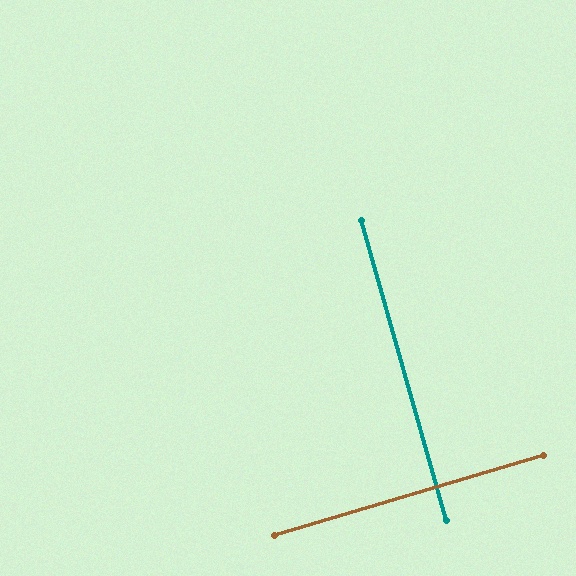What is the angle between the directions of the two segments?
Approximately 89 degrees.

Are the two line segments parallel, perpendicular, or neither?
Perpendicular — they meet at approximately 89°.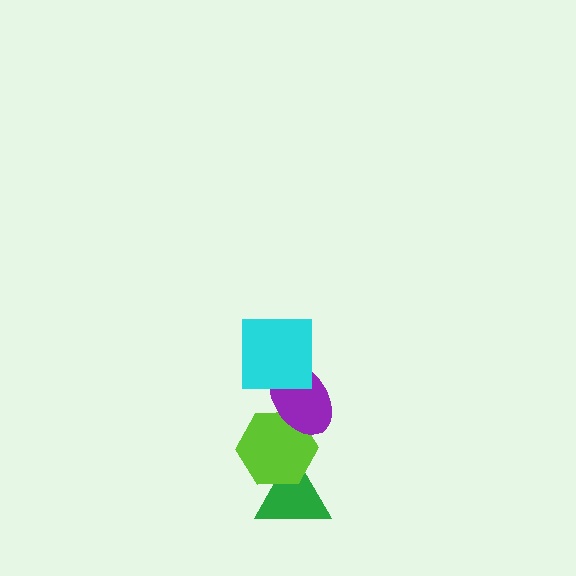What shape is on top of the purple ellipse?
The cyan square is on top of the purple ellipse.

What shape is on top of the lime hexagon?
The purple ellipse is on top of the lime hexagon.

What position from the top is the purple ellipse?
The purple ellipse is 2nd from the top.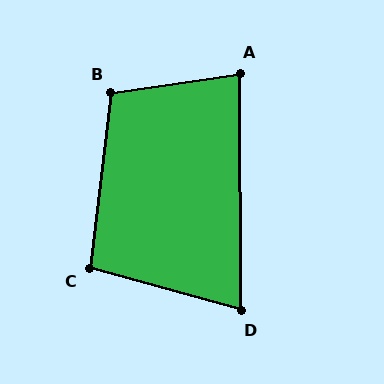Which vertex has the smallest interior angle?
D, at approximately 75 degrees.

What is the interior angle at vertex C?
Approximately 98 degrees (obtuse).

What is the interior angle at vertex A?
Approximately 82 degrees (acute).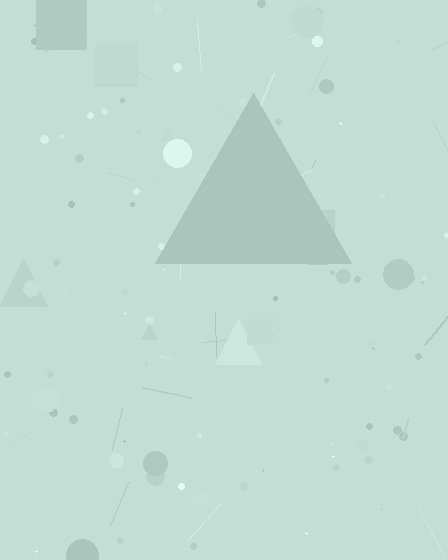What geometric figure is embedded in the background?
A triangle is embedded in the background.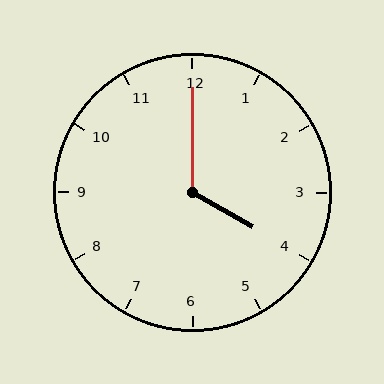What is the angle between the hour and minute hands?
Approximately 120 degrees.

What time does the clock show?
4:00.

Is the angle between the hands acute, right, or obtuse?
It is obtuse.